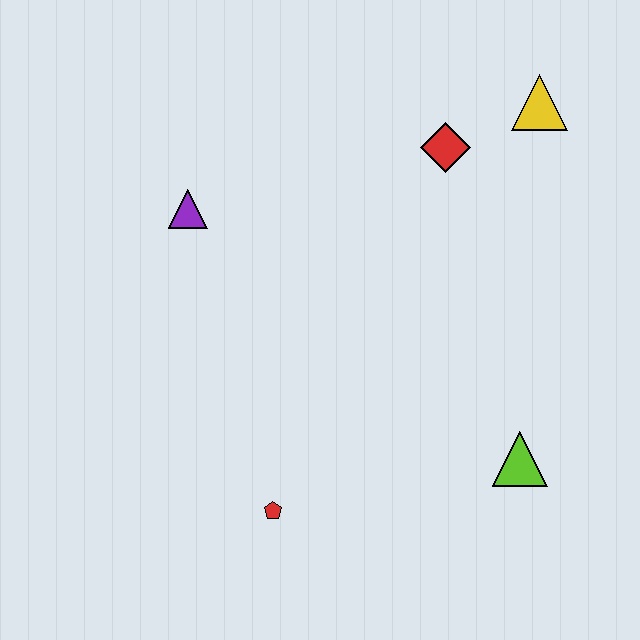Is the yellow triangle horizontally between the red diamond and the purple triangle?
No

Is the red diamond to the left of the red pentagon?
No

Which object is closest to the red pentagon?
The lime triangle is closest to the red pentagon.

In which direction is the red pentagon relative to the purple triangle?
The red pentagon is below the purple triangle.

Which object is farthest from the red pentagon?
The yellow triangle is farthest from the red pentagon.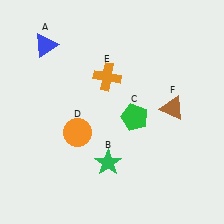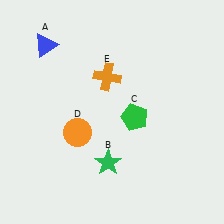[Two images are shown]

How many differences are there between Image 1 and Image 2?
There is 1 difference between the two images.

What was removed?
The brown triangle (F) was removed in Image 2.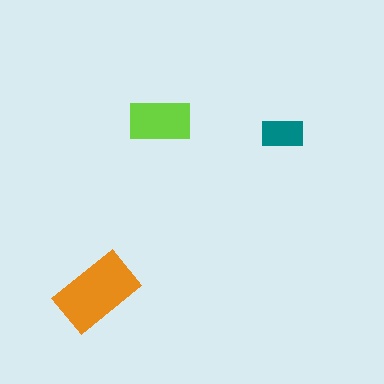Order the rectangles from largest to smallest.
the orange one, the lime one, the teal one.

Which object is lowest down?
The orange rectangle is bottommost.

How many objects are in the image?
There are 3 objects in the image.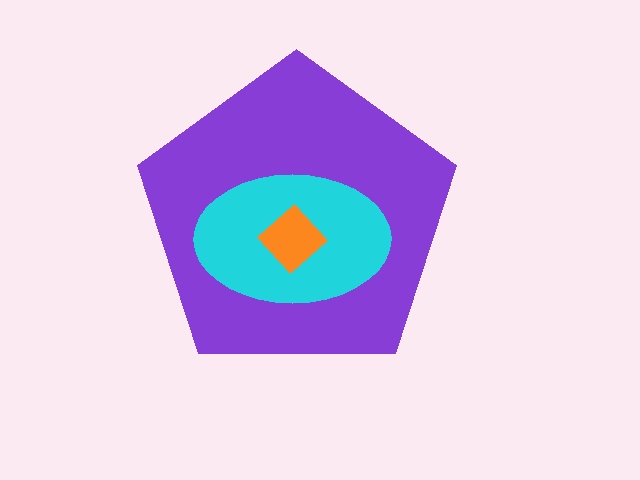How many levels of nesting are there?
3.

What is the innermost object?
The orange diamond.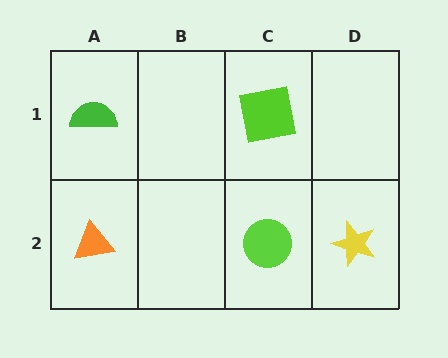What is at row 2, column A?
An orange triangle.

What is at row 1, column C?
A lime square.